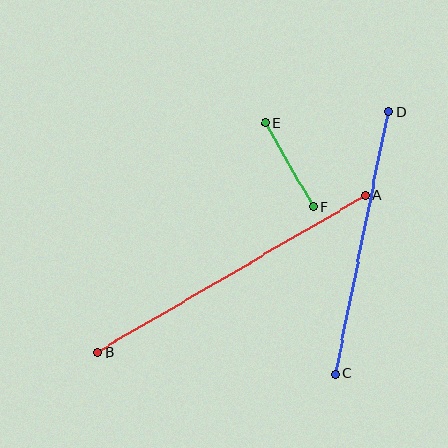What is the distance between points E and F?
The distance is approximately 96 pixels.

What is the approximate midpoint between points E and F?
The midpoint is at approximately (289, 165) pixels.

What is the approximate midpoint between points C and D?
The midpoint is at approximately (362, 243) pixels.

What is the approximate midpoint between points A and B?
The midpoint is at approximately (231, 274) pixels.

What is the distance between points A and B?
The distance is approximately 310 pixels.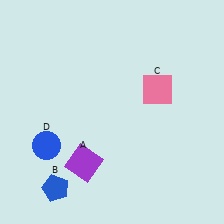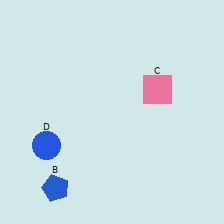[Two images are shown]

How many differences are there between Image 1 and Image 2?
There is 1 difference between the two images.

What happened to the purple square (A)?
The purple square (A) was removed in Image 2. It was in the bottom-left area of Image 1.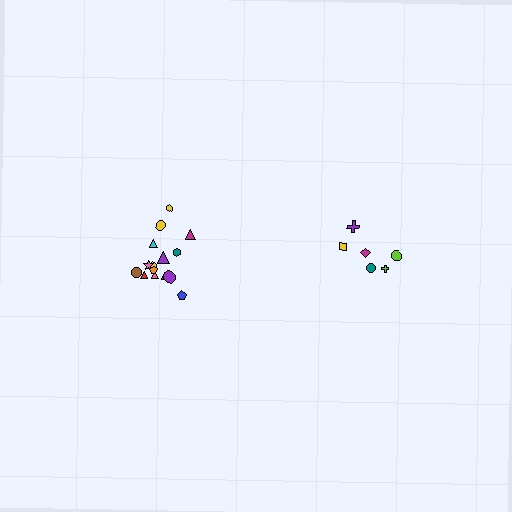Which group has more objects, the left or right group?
The left group.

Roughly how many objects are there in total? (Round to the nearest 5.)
Roughly 20 objects in total.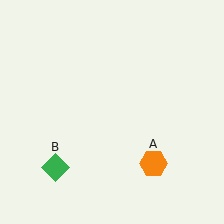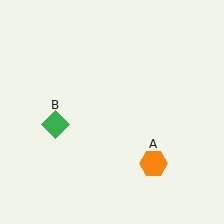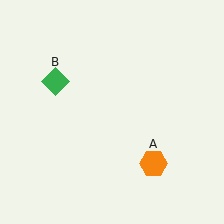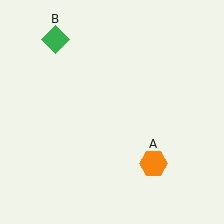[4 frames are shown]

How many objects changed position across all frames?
1 object changed position: green diamond (object B).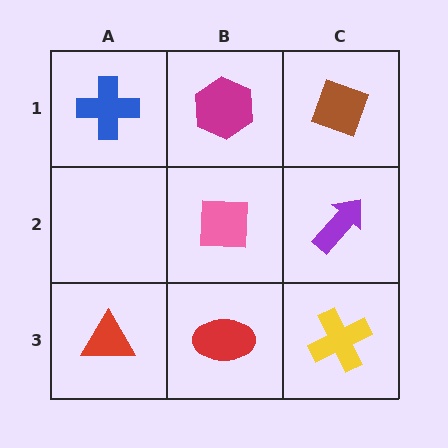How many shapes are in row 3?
3 shapes.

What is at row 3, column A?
A red triangle.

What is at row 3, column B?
A red ellipse.